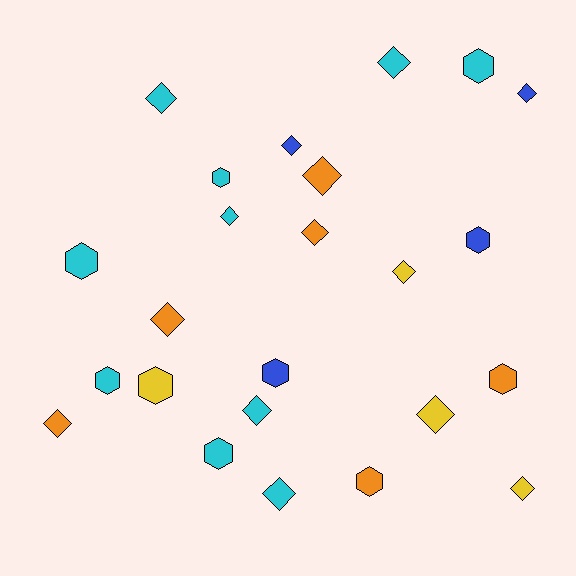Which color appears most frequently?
Cyan, with 10 objects.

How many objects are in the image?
There are 24 objects.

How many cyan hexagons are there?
There are 5 cyan hexagons.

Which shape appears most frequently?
Diamond, with 14 objects.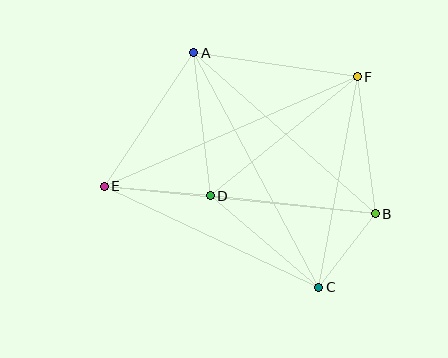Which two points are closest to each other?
Points B and C are closest to each other.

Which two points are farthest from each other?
Points E and F are farthest from each other.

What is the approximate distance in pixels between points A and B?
The distance between A and B is approximately 243 pixels.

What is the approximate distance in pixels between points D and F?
The distance between D and F is approximately 189 pixels.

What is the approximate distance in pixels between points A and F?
The distance between A and F is approximately 165 pixels.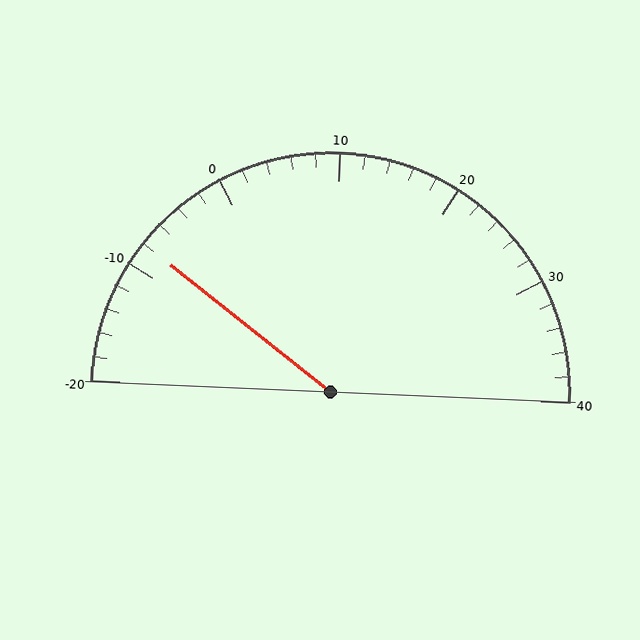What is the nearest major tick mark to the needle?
The nearest major tick mark is -10.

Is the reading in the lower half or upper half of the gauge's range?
The reading is in the lower half of the range (-20 to 40).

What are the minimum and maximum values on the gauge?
The gauge ranges from -20 to 40.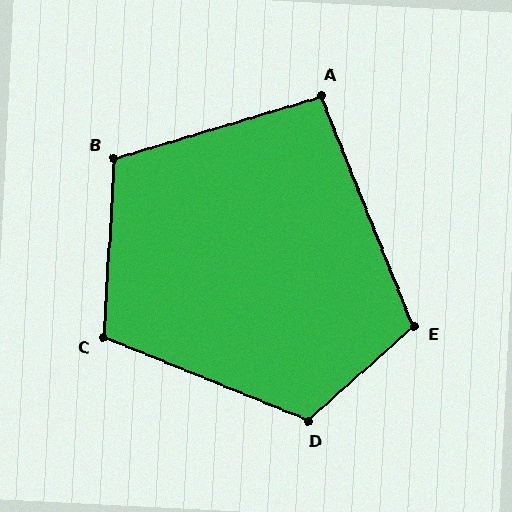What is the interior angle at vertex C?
Approximately 109 degrees (obtuse).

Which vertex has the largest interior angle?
D, at approximately 116 degrees.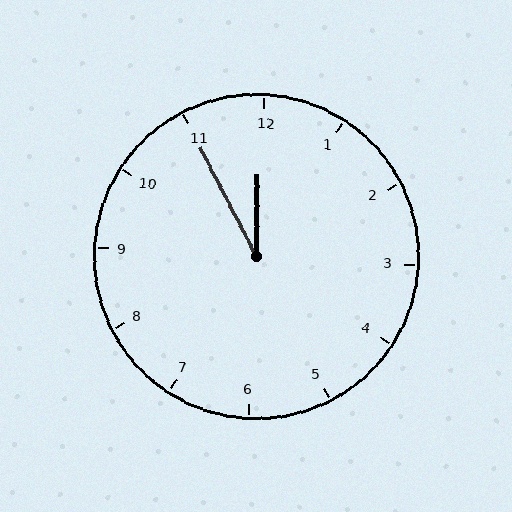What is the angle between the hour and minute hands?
Approximately 28 degrees.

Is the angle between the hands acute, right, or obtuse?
It is acute.